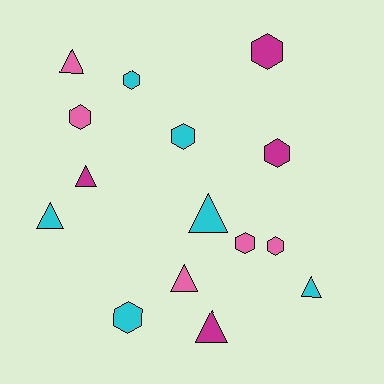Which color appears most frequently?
Cyan, with 6 objects.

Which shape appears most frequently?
Hexagon, with 8 objects.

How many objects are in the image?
There are 15 objects.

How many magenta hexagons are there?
There are 2 magenta hexagons.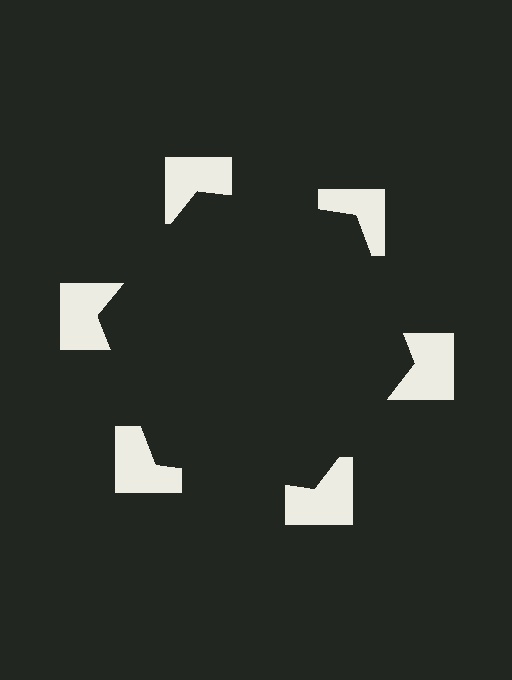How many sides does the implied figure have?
6 sides.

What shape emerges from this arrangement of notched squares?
An illusory hexagon — its edges are inferred from the aligned wedge cuts in the notched squares, not physically drawn.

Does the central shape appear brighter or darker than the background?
It typically appears slightly darker than the background, even though no actual brightness change is drawn.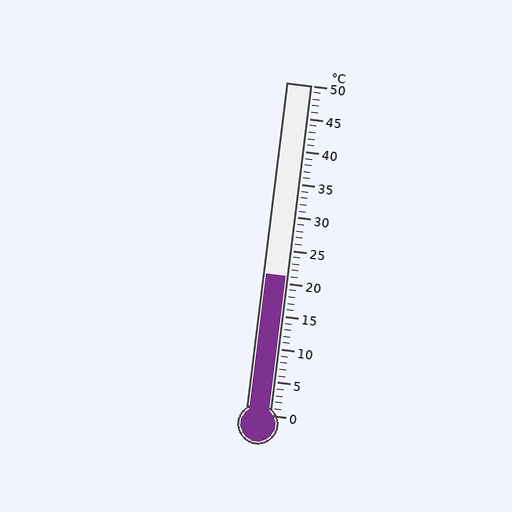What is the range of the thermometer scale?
The thermometer scale ranges from 0°C to 50°C.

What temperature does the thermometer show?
The thermometer shows approximately 21°C.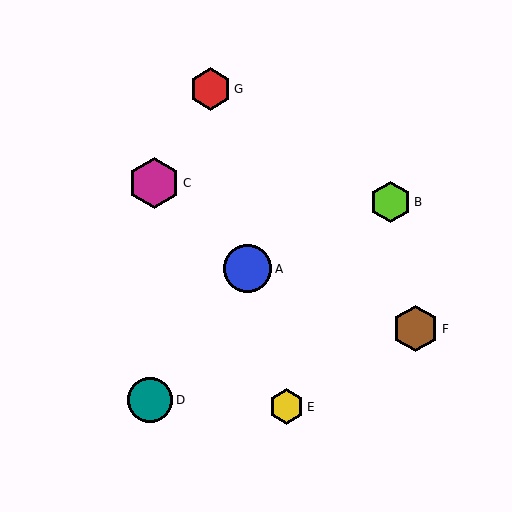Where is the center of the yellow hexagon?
The center of the yellow hexagon is at (287, 407).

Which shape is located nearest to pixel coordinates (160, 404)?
The teal circle (labeled D) at (150, 400) is nearest to that location.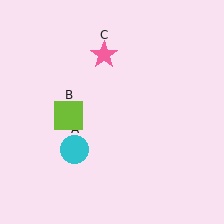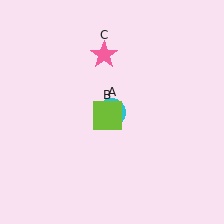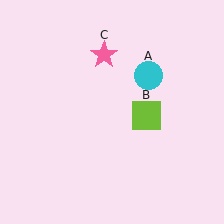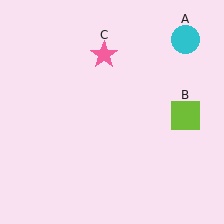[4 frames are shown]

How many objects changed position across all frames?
2 objects changed position: cyan circle (object A), lime square (object B).